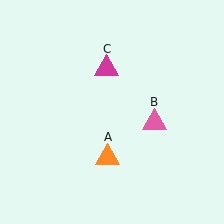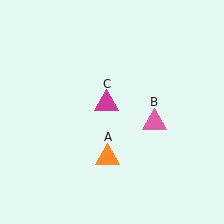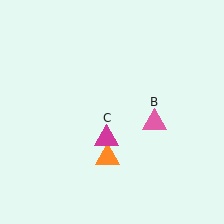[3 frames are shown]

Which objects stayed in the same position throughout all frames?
Orange triangle (object A) and pink triangle (object B) remained stationary.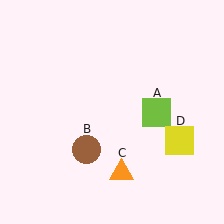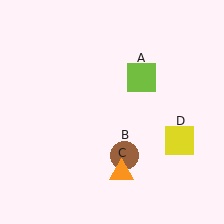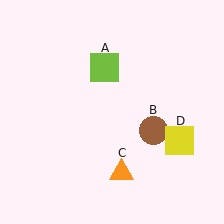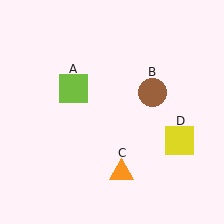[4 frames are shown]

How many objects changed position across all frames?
2 objects changed position: lime square (object A), brown circle (object B).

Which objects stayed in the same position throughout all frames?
Orange triangle (object C) and yellow square (object D) remained stationary.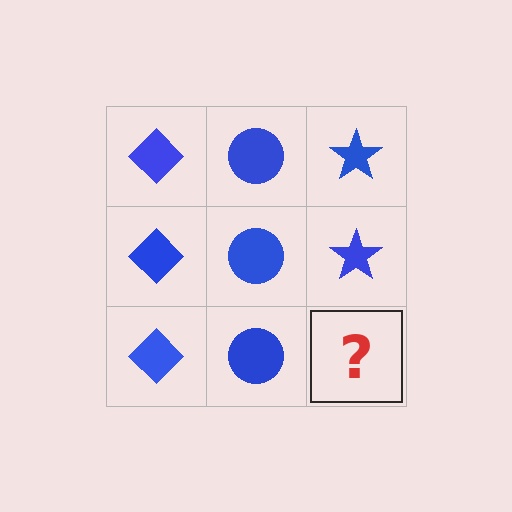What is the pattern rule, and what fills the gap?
The rule is that each column has a consistent shape. The gap should be filled with a blue star.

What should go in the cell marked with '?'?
The missing cell should contain a blue star.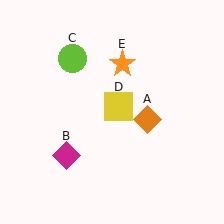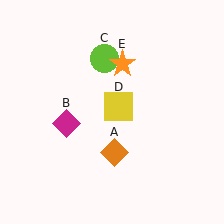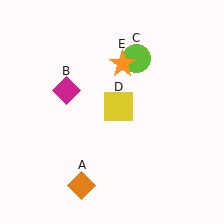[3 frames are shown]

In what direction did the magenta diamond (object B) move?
The magenta diamond (object B) moved up.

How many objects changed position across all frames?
3 objects changed position: orange diamond (object A), magenta diamond (object B), lime circle (object C).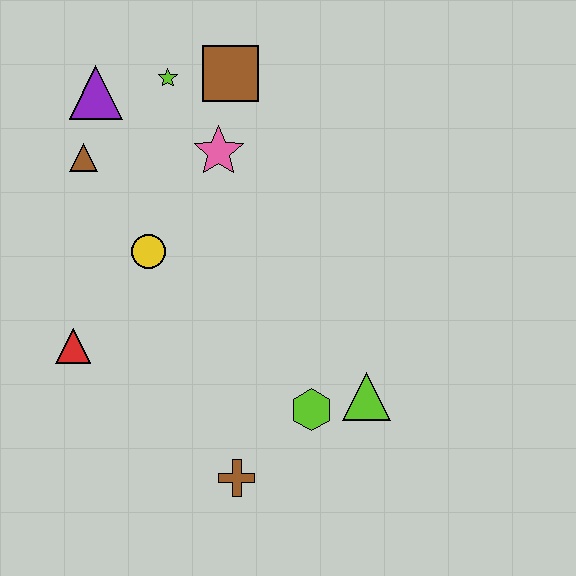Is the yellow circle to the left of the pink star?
Yes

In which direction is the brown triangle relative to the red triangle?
The brown triangle is above the red triangle.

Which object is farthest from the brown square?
The brown cross is farthest from the brown square.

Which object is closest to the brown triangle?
The purple triangle is closest to the brown triangle.